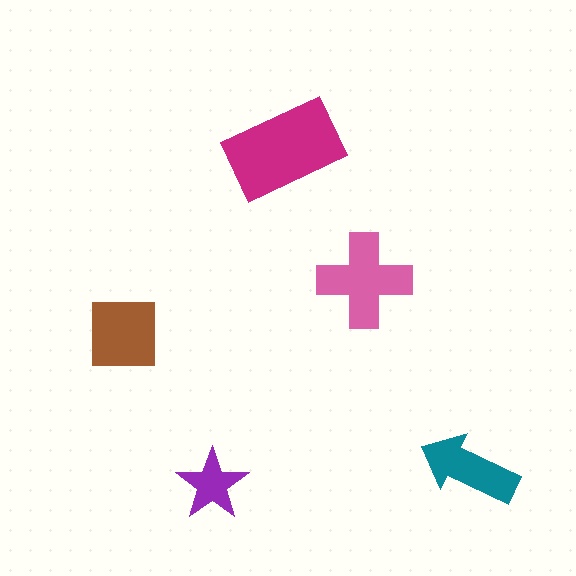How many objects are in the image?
There are 5 objects in the image.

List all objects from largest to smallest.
The magenta rectangle, the pink cross, the brown square, the teal arrow, the purple star.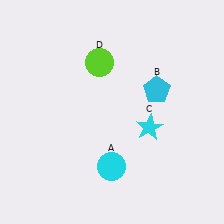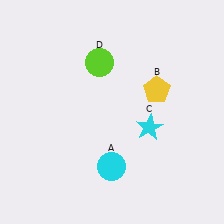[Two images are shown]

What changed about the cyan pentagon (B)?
In Image 1, B is cyan. In Image 2, it changed to yellow.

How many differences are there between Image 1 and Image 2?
There is 1 difference between the two images.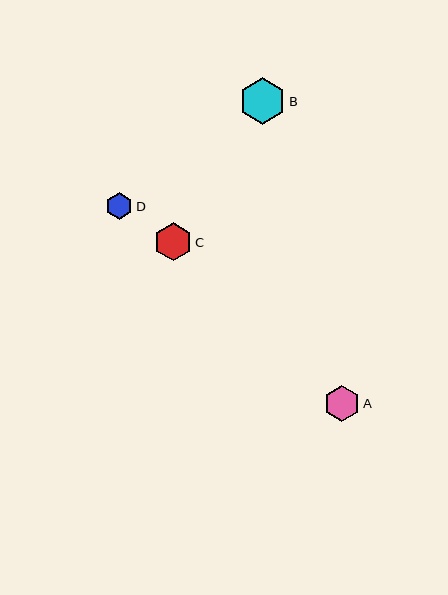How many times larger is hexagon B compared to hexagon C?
Hexagon B is approximately 1.2 times the size of hexagon C.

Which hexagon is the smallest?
Hexagon D is the smallest with a size of approximately 27 pixels.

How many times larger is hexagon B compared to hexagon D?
Hexagon B is approximately 1.7 times the size of hexagon D.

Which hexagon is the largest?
Hexagon B is the largest with a size of approximately 46 pixels.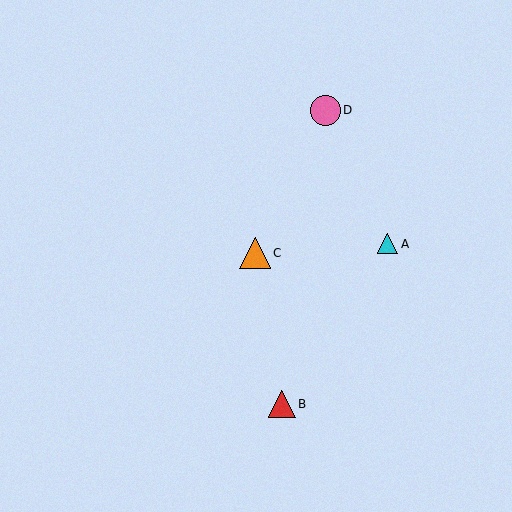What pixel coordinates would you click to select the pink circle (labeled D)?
Click at (325, 110) to select the pink circle D.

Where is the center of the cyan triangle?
The center of the cyan triangle is at (387, 244).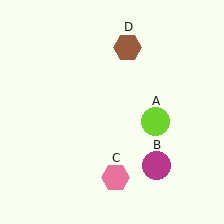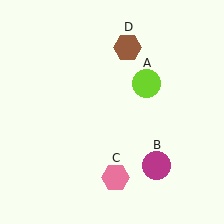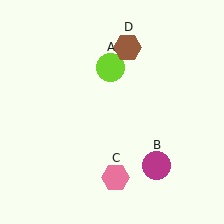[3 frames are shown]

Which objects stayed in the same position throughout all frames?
Magenta circle (object B) and pink hexagon (object C) and brown hexagon (object D) remained stationary.